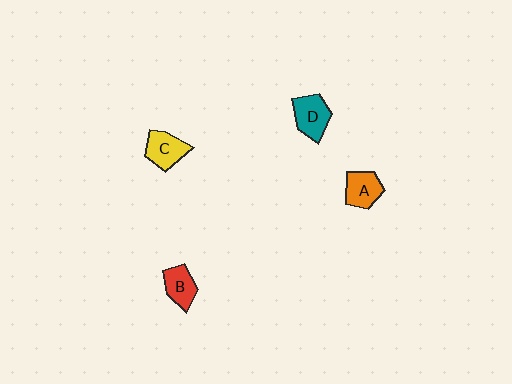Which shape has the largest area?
Shape D (teal).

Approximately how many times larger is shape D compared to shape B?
Approximately 1.2 times.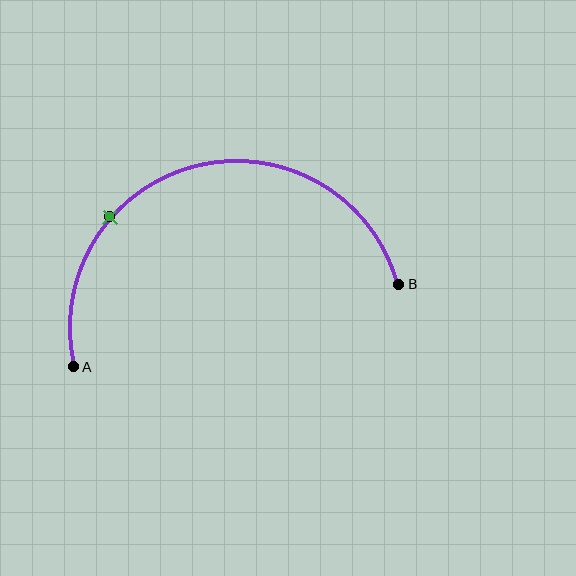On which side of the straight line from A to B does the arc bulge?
The arc bulges above the straight line connecting A and B.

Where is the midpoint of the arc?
The arc midpoint is the point on the curve farthest from the straight line joining A and B. It sits above that line.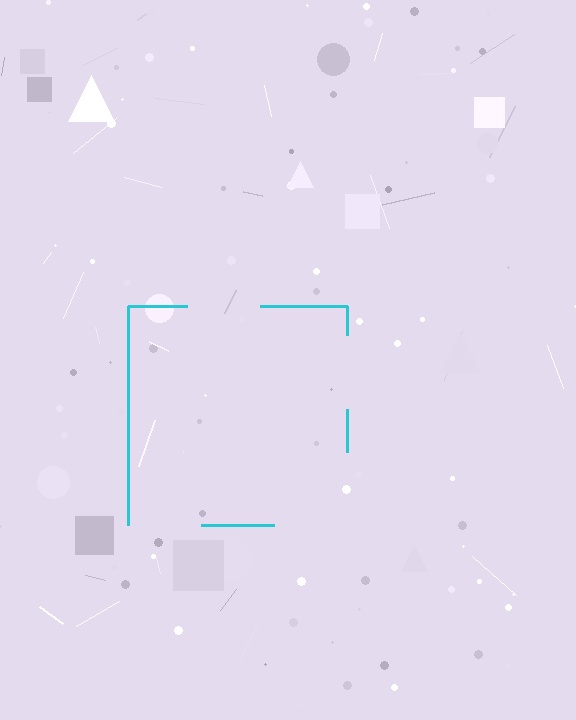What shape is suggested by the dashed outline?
The dashed outline suggests a square.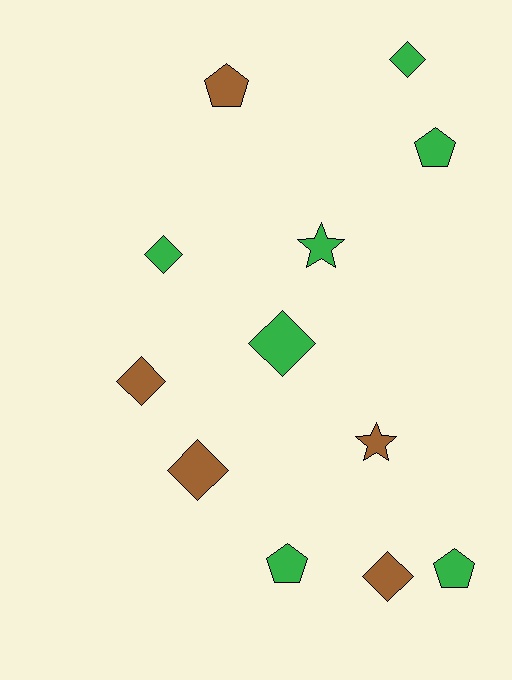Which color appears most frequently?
Green, with 7 objects.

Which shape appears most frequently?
Diamond, with 6 objects.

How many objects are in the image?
There are 12 objects.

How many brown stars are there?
There is 1 brown star.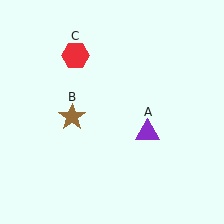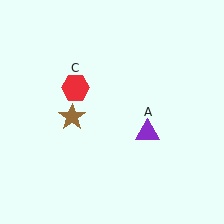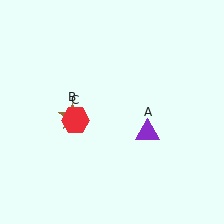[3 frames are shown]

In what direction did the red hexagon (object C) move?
The red hexagon (object C) moved down.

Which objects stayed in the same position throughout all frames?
Purple triangle (object A) and brown star (object B) remained stationary.